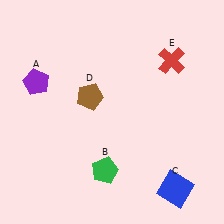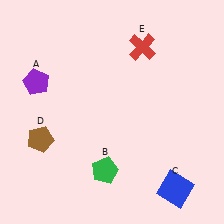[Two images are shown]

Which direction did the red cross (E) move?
The red cross (E) moved left.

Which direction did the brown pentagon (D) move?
The brown pentagon (D) moved left.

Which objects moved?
The objects that moved are: the brown pentagon (D), the red cross (E).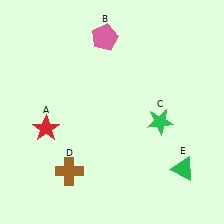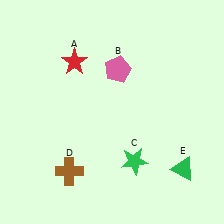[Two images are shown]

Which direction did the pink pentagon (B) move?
The pink pentagon (B) moved down.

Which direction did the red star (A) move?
The red star (A) moved up.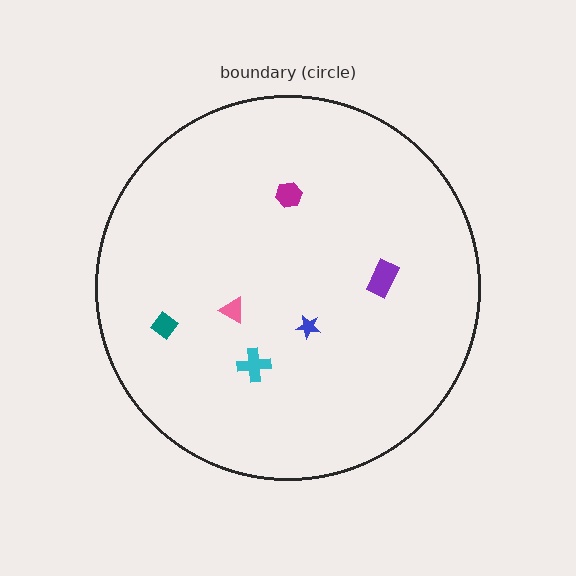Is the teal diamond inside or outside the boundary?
Inside.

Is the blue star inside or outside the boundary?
Inside.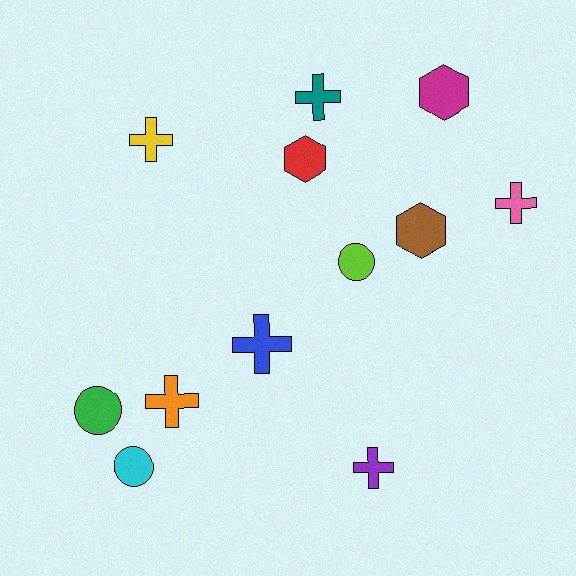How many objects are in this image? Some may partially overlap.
There are 12 objects.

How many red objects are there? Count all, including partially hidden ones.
There is 1 red object.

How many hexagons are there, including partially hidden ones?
There are 3 hexagons.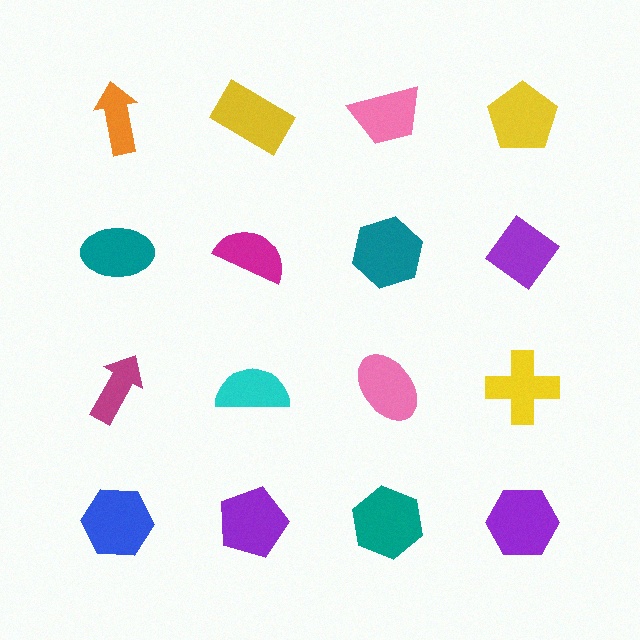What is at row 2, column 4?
A purple diamond.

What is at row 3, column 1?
A magenta arrow.